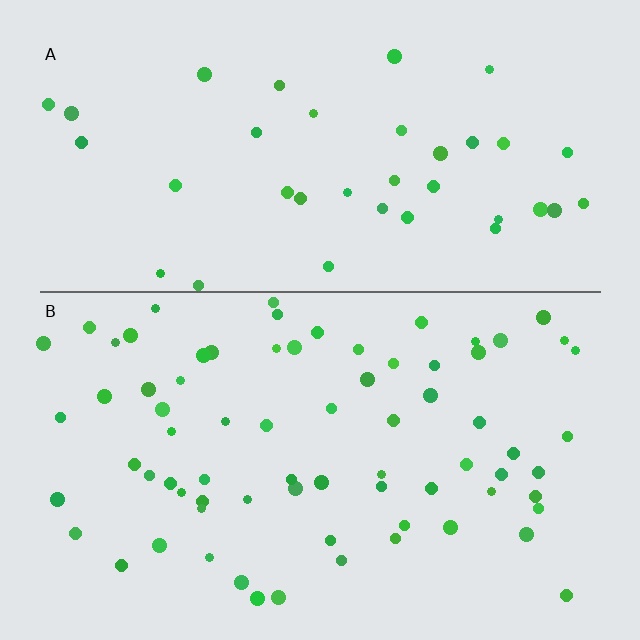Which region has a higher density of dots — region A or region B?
B (the bottom).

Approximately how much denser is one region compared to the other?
Approximately 2.0× — region B over region A.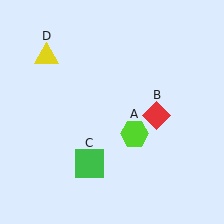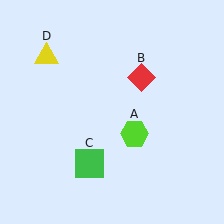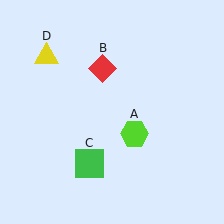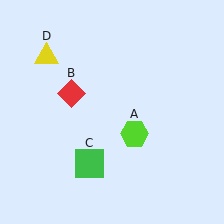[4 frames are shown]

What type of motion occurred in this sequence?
The red diamond (object B) rotated counterclockwise around the center of the scene.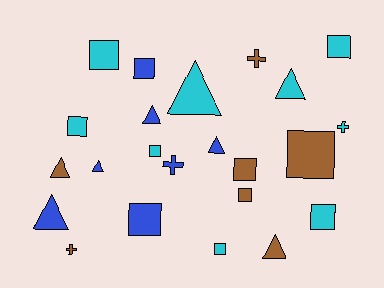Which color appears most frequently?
Cyan, with 9 objects.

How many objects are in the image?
There are 23 objects.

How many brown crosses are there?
There are 2 brown crosses.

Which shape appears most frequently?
Square, with 11 objects.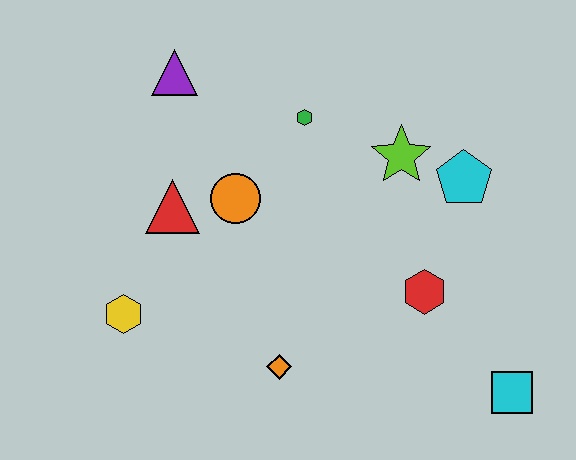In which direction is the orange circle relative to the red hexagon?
The orange circle is to the left of the red hexagon.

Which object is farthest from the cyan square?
The purple triangle is farthest from the cyan square.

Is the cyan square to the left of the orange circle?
No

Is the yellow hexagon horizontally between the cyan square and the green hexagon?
No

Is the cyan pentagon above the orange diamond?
Yes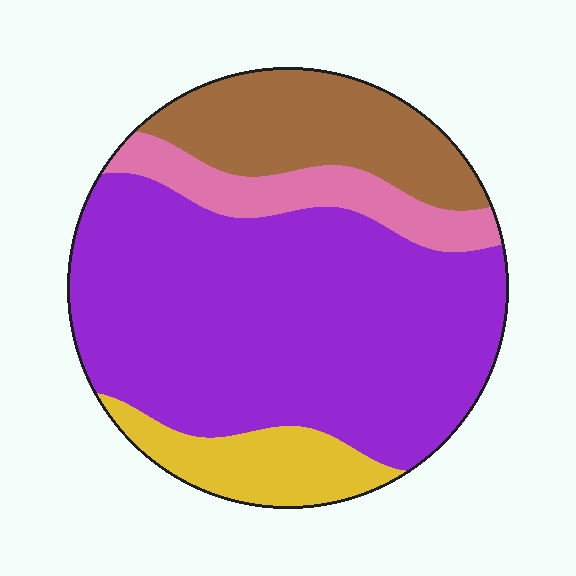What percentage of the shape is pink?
Pink covers roughly 10% of the shape.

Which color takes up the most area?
Purple, at roughly 60%.